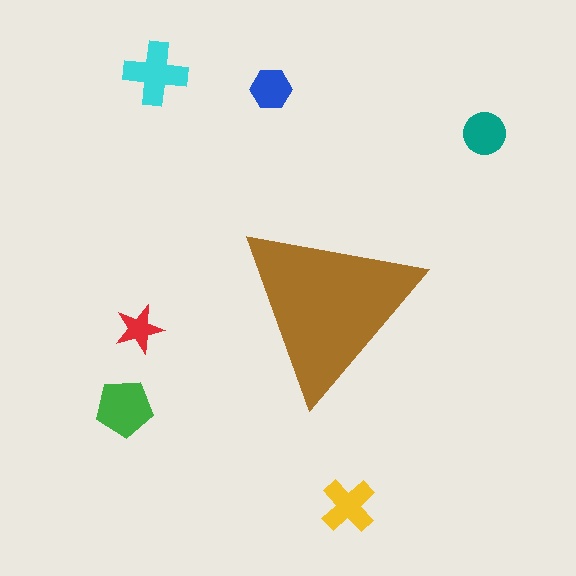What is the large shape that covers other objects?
A brown triangle.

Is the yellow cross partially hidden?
No, the yellow cross is fully visible.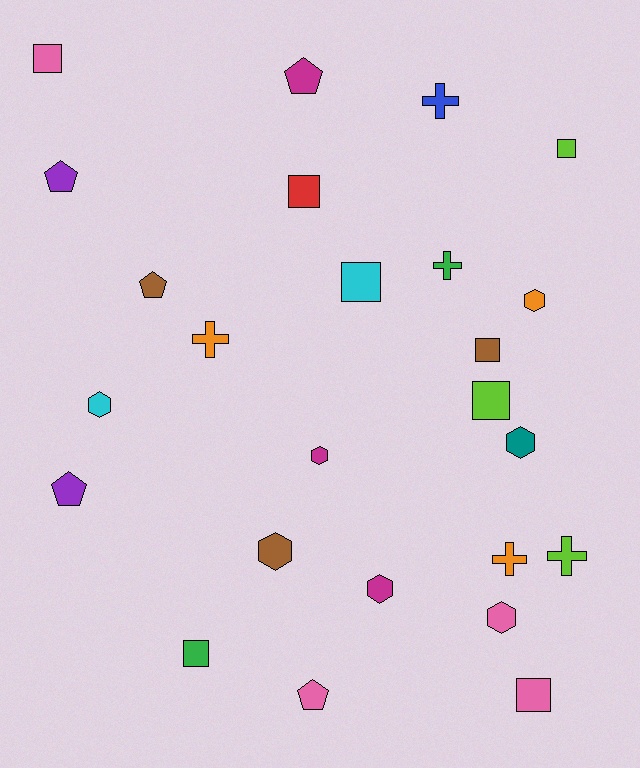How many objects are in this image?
There are 25 objects.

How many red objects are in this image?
There is 1 red object.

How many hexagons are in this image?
There are 7 hexagons.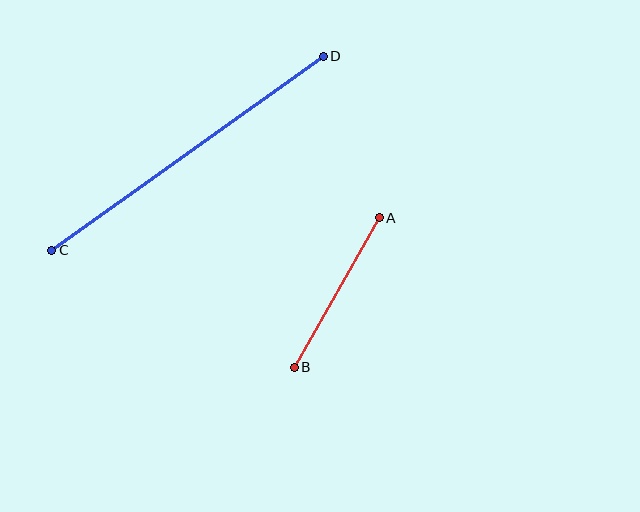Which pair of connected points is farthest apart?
Points C and D are farthest apart.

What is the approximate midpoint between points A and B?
The midpoint is at approximately (337, 292) pixels.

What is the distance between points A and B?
The distance is approximately 172 pixels.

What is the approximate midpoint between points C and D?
The midpoint is at approximately (187, 153) pixels.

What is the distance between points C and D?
The distance is approximately 334 pixels.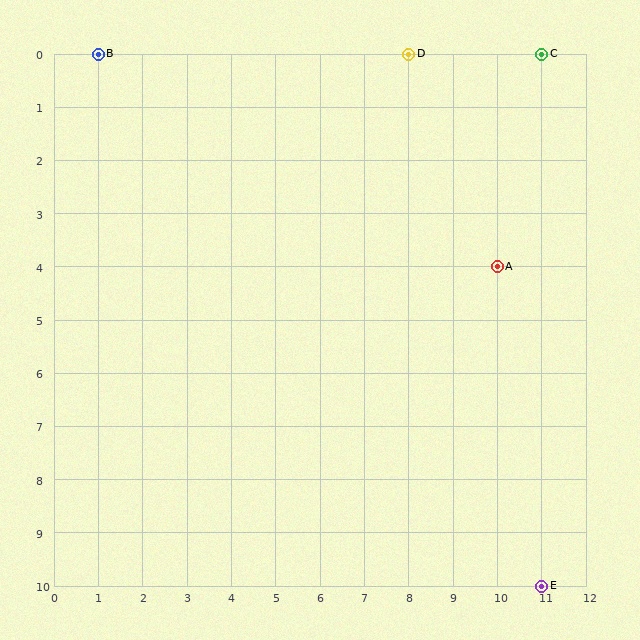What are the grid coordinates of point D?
Point D is at grid coordinates (8, 0).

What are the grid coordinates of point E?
Point E is at grid coordinates (11, 10).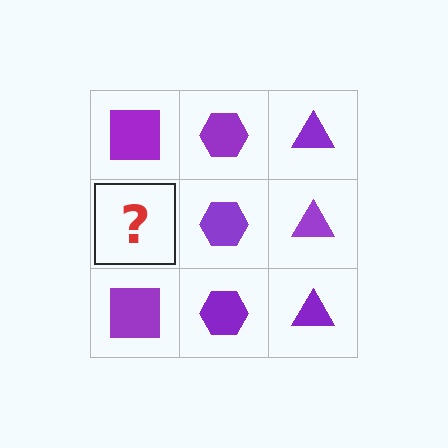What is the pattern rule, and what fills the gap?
The rule is that each column has a consistent shape. The gap should be filled with a purple square.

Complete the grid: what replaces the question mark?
The question mark should be replaced with a purple square.